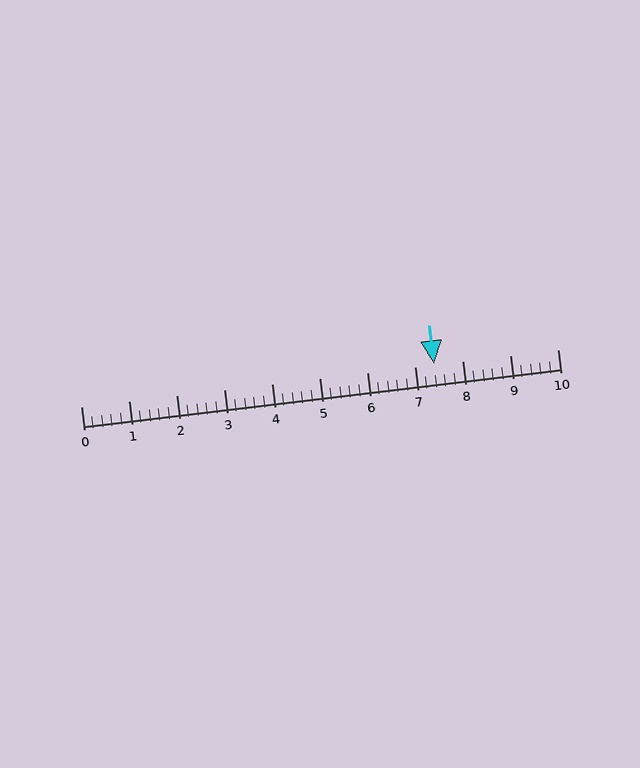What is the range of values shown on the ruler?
The ruler shows values from 0 to 10.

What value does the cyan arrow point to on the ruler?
The cyan arrow points to approximately 7.4.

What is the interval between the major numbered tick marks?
The major tick marks are spaced 1 units apart.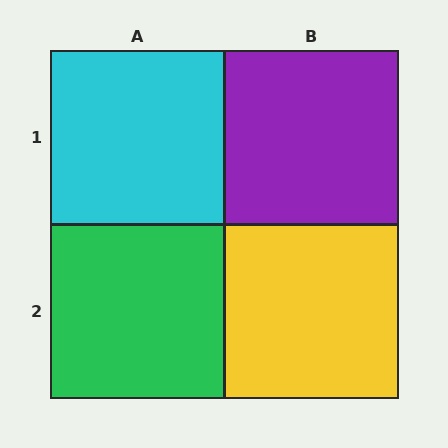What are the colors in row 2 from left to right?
Green, yellow.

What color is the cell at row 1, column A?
Cyan.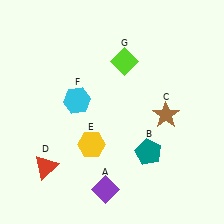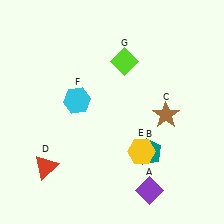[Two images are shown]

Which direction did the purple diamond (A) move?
The purple diamond (A) moved right.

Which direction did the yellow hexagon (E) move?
The yellow hexagon (E) moved right.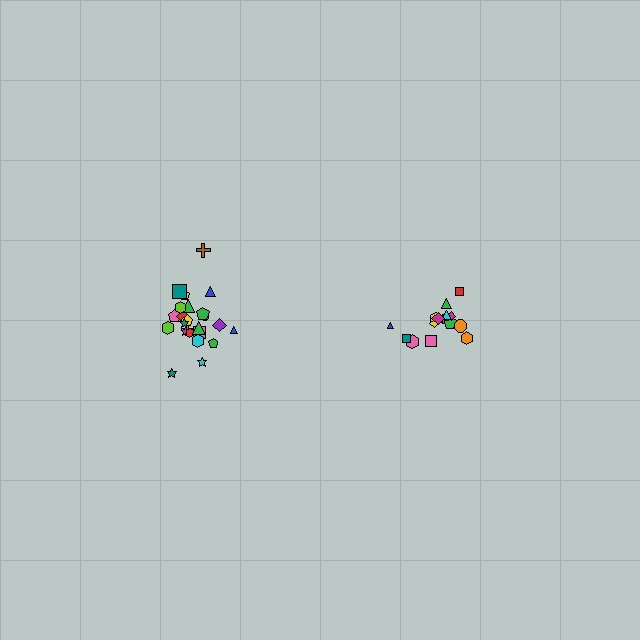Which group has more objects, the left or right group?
The left group.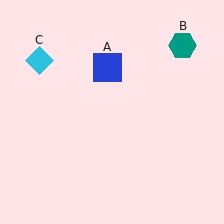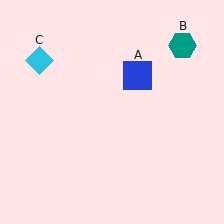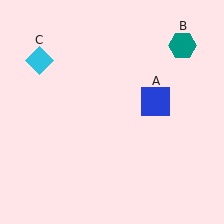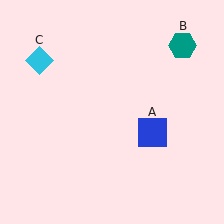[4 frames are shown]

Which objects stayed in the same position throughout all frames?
Teal hexagon (object B) and cyan diamond (object C) remained stationary.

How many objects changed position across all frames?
1 object changed position: blue square (object A).